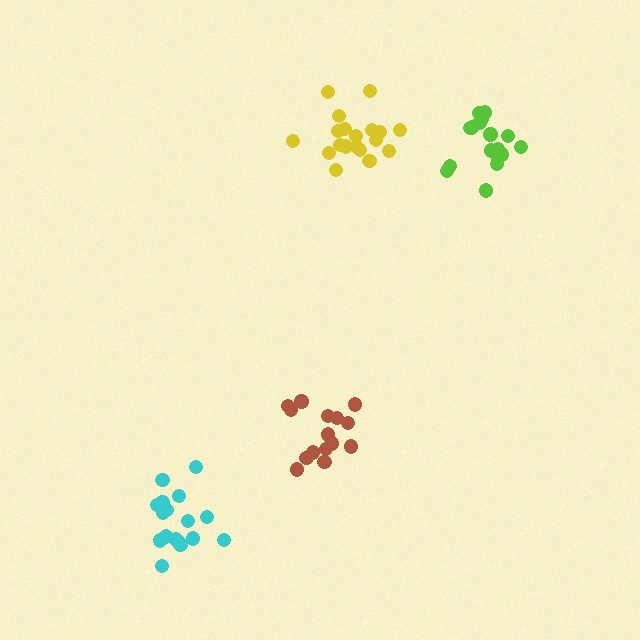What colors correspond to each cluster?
The clusters are colored: lime, brown, cyan, yellow.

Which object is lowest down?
The cyan cluster is bottommost.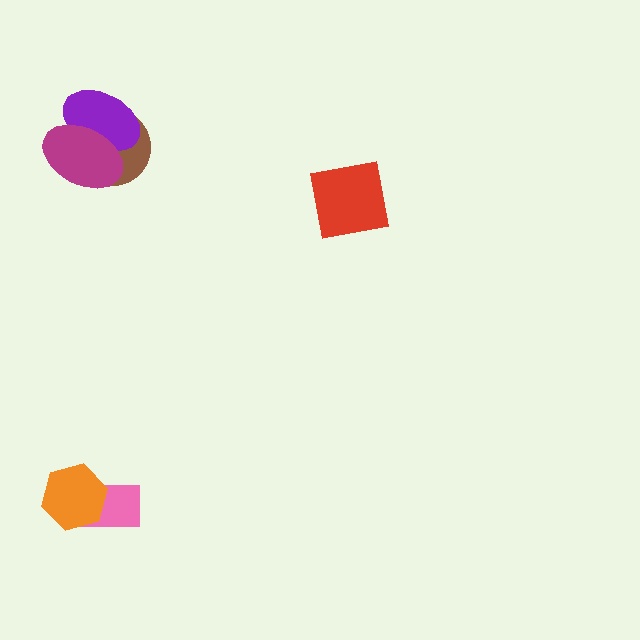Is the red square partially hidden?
No, no other shape covers it.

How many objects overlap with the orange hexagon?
1 object overlaps with the orange hexagon.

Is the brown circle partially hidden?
Yes, it is partially covered by another shape.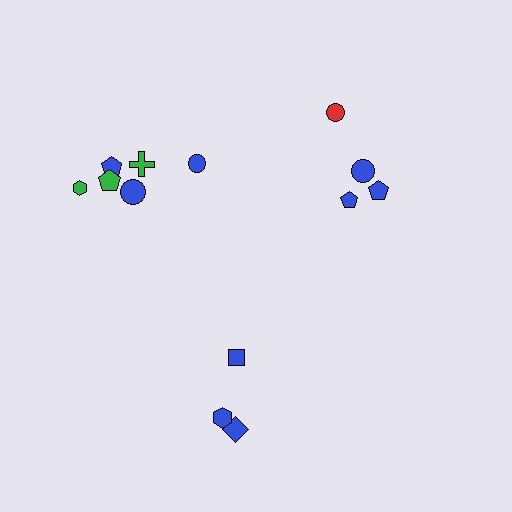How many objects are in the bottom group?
There are 3 objects.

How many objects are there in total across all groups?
There are 13 objects.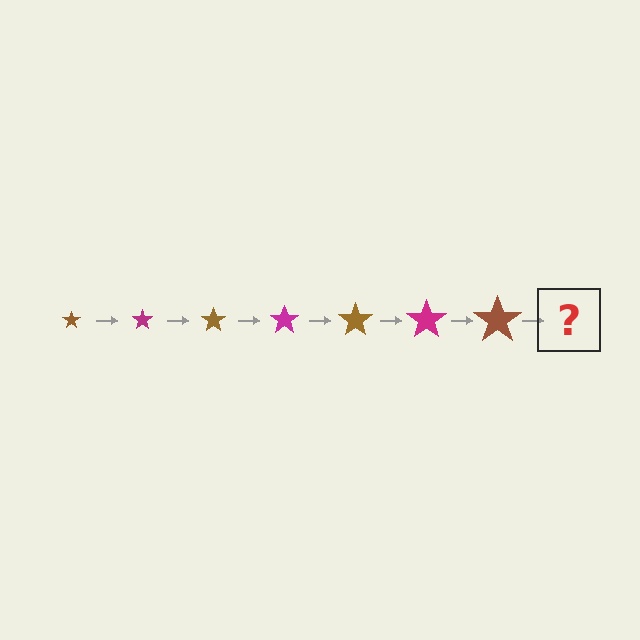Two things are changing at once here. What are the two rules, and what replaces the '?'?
The two rules are that the star grows larger each step and the color cycles through brown and magenta. The '?' should be a magenta star, larger than the previous one.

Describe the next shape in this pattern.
It should be a magenta star, larger than the previous one.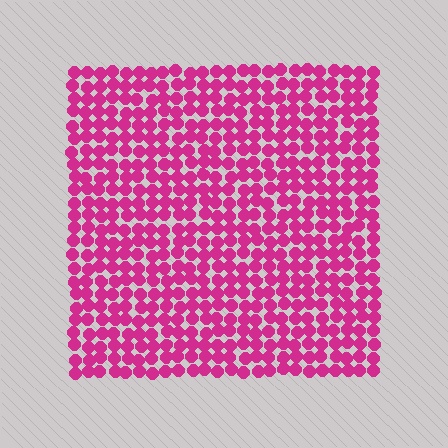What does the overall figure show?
The overall figure shows a square.